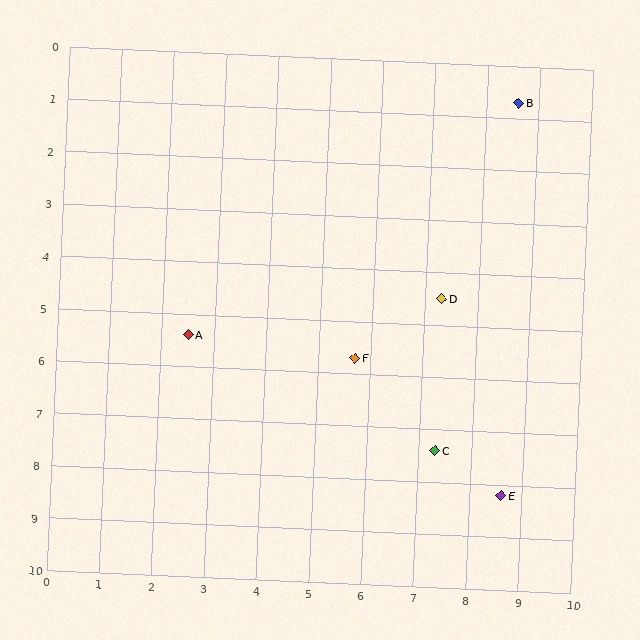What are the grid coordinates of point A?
Point A is at approximately (2.5, 5.4).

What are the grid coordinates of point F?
Point F is at approximately (5.7, 5.7).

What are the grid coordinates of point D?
Point D is at approximately (7.3, 4.5).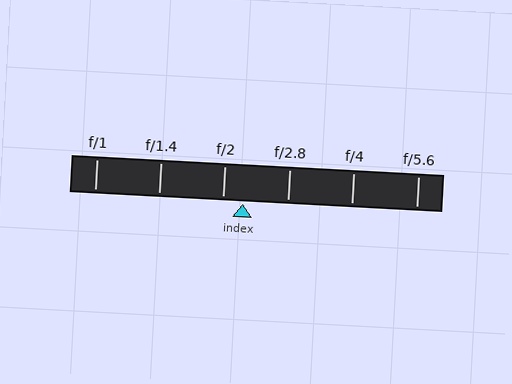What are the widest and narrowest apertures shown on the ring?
The widest aperture shown is f/1 and the narrowest is f/5.6.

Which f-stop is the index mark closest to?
The index mark is closest to f/2.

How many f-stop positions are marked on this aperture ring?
There are 6 f-stop positions marked.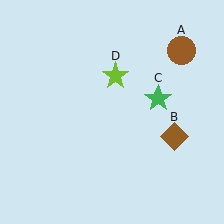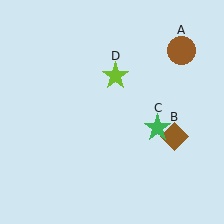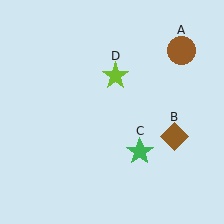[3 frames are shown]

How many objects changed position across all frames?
1 object changed position: green star (object C).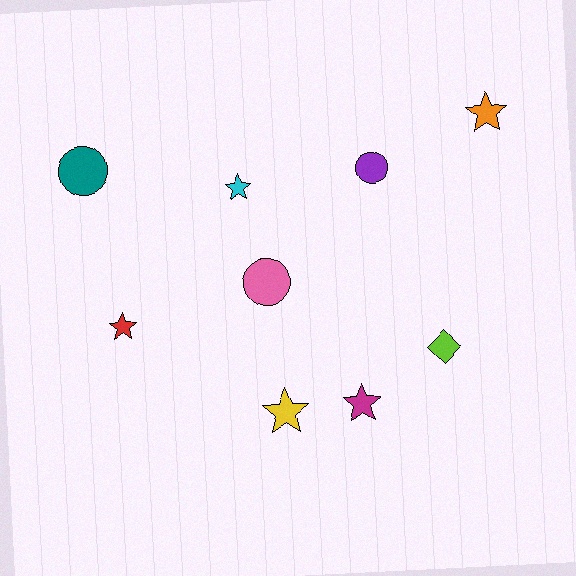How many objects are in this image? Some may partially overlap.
There are 9 objects.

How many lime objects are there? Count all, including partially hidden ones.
There is 1 lime object.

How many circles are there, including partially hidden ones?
There are 3 circles.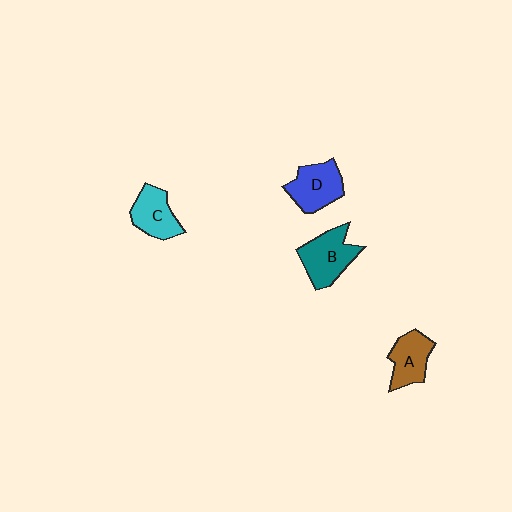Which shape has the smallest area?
Shape C (cyan).